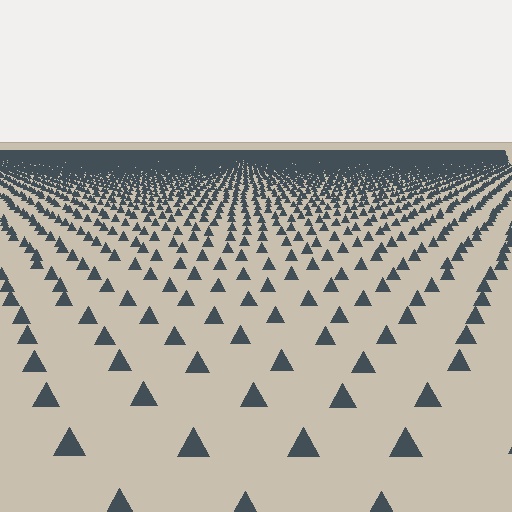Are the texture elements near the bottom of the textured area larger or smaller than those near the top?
Larger. Near the bottom, elements are closer to the viewer and appear at a bigger on-screen size.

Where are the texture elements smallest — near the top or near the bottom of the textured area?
Near the top.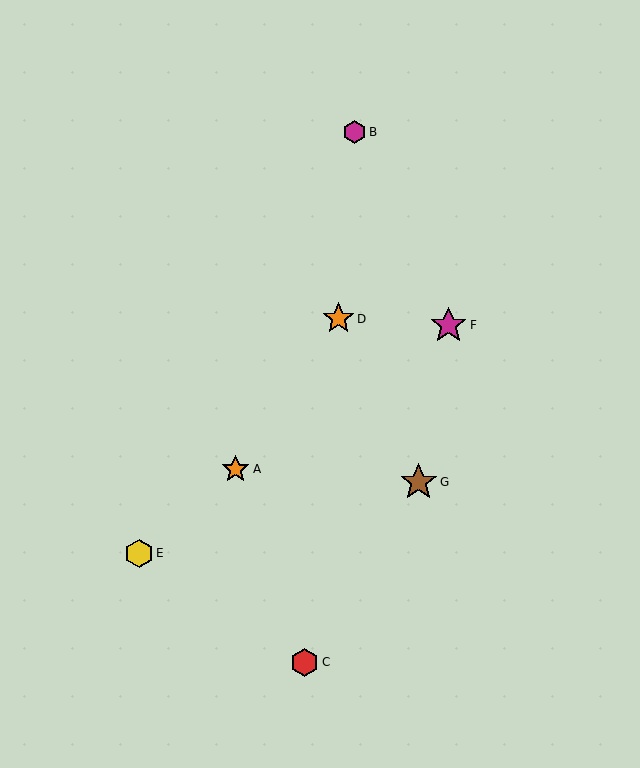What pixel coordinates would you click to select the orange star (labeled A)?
Click at (236, 469) to select the orange star A.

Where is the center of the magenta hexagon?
The center of the magenta hexagon is at (354, 132).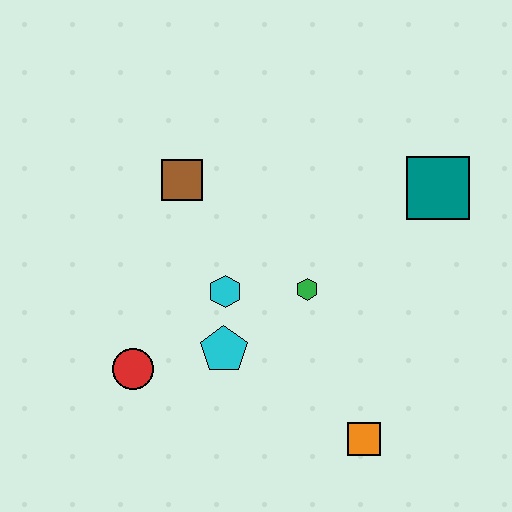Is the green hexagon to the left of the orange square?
Yes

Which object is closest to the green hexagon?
The cyan hexagon is closest to the green hexagon.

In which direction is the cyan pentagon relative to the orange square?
The cyan pentagon is to the left of the orange square.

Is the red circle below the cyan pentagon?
Yes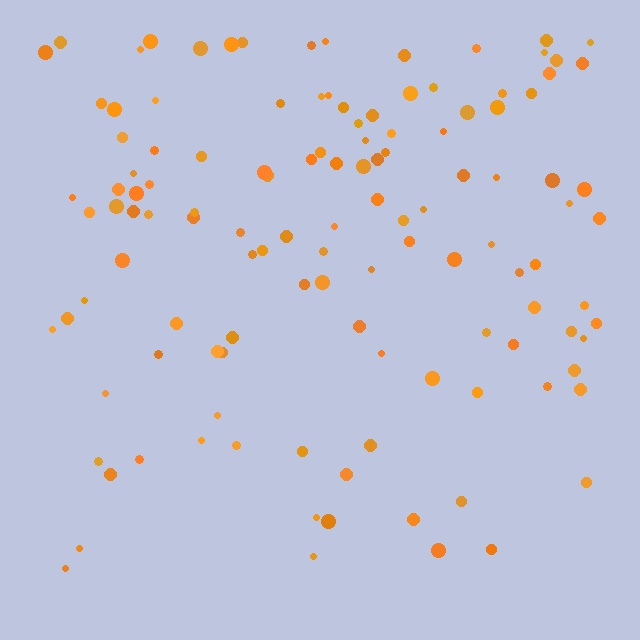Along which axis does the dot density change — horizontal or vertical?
Vertical.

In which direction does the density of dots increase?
From bottom to top, with the top side densest.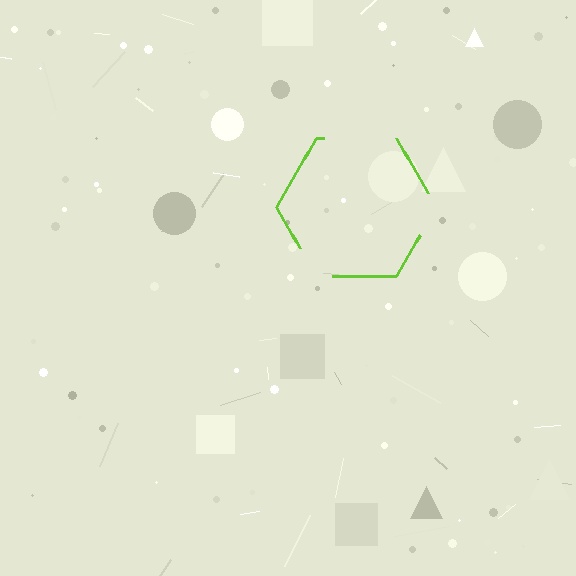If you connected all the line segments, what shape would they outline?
They would outline a hexagon.